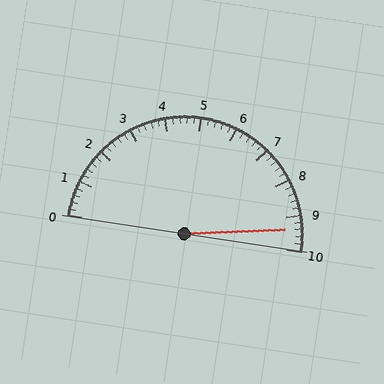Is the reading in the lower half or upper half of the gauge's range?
The reading is in the upper half of the range (0 to 10).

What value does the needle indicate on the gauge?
The needle indicates approximately 9.4.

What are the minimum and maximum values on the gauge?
The gauge ranges from 0 to 10.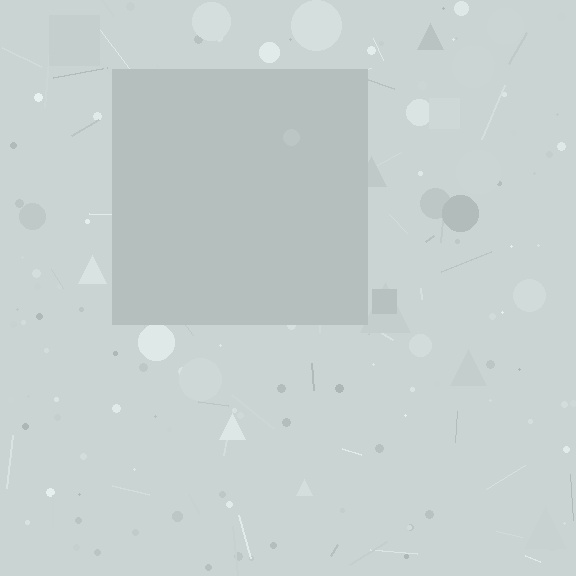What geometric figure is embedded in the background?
A square is embedded in the background.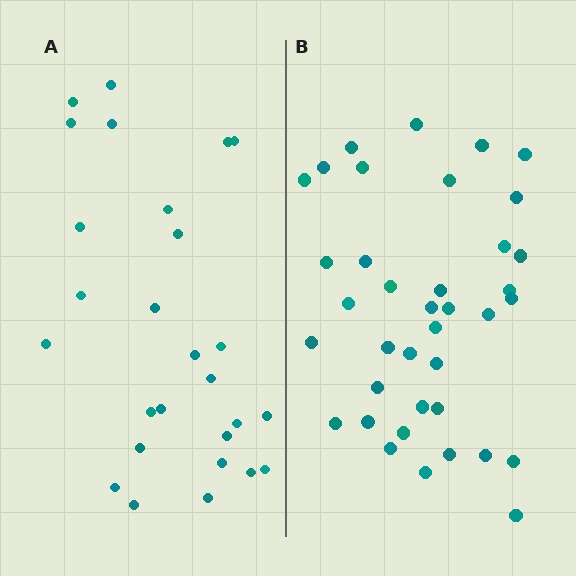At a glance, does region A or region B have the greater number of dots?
Region B (the right region) has more dots.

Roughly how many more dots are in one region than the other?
Region B has roughly 12 or so more dots than region A.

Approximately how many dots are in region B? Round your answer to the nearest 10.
About 40 dots. (The exact count is 38, which rounds to 40.)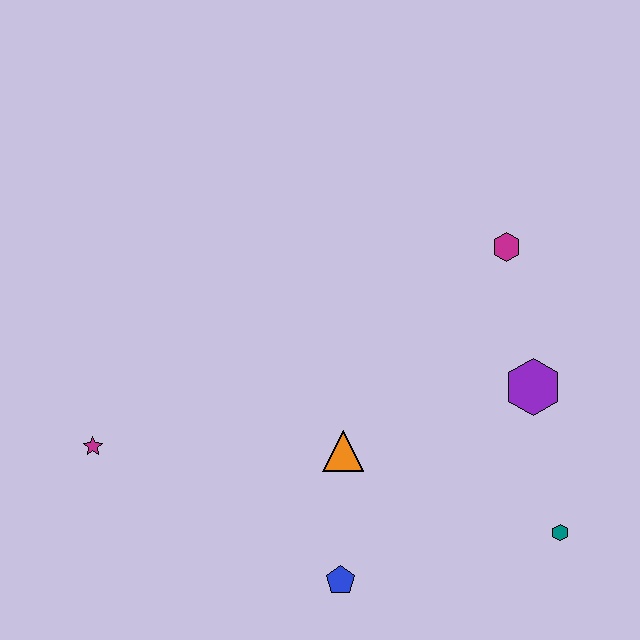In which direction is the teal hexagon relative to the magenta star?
The teal hexagon is to the right of the magenta star.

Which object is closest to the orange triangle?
The blue pentagon is closest to the orange triangle.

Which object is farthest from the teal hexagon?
The magenta star is farthest from the teal hexagon.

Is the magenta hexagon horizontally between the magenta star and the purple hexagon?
Yes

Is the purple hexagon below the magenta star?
No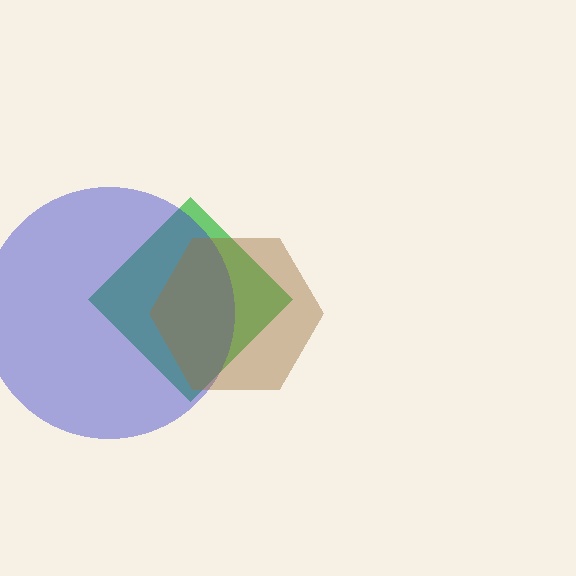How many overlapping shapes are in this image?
There are 3 overlapping shapes in the image.